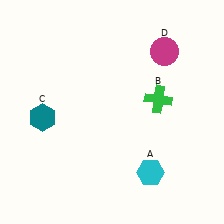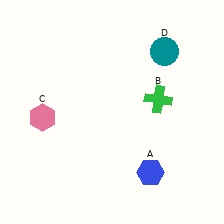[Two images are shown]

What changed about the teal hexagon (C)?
In Image 1, C is teal. In Image 2, it changed to pink.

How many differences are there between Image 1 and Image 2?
There are 3 differences between the two images.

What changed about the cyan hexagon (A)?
In Image 1, A is cyan. In Image 2, it changed to blue.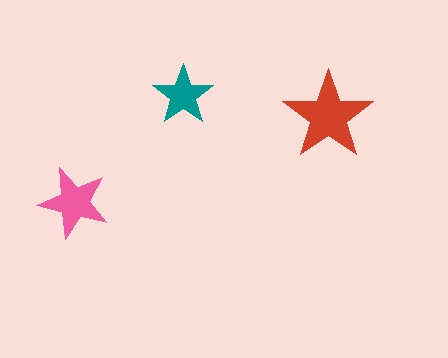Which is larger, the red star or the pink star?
The red one.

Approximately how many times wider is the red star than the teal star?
About 1.5 times wider.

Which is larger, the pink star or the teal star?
The pink one.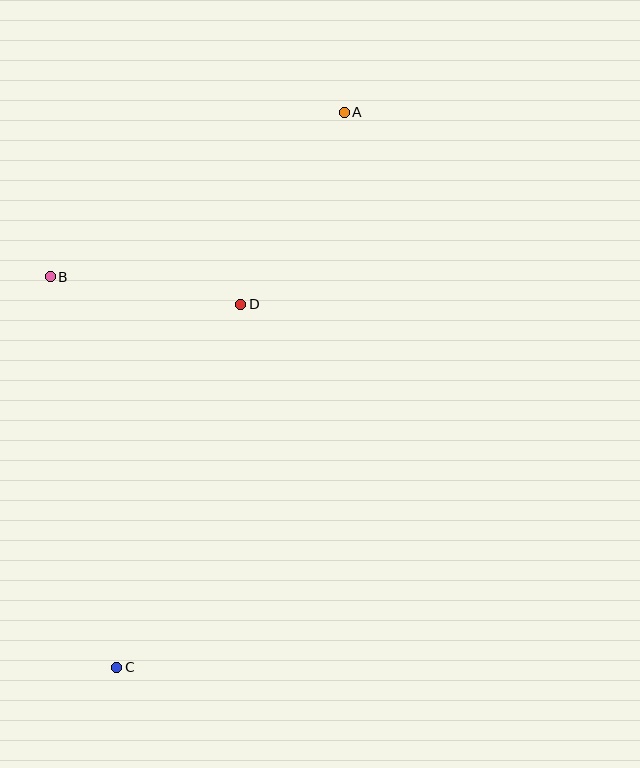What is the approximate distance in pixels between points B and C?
The distance between B and C is approximately 396 pixels.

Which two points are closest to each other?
Points B and D are closest to each other.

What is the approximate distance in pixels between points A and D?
The distance between A and D is approximately 218 pixels.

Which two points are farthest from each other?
Points A and C are farthest from each other.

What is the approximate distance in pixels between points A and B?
The distance between A and B is approximately 337 pixels.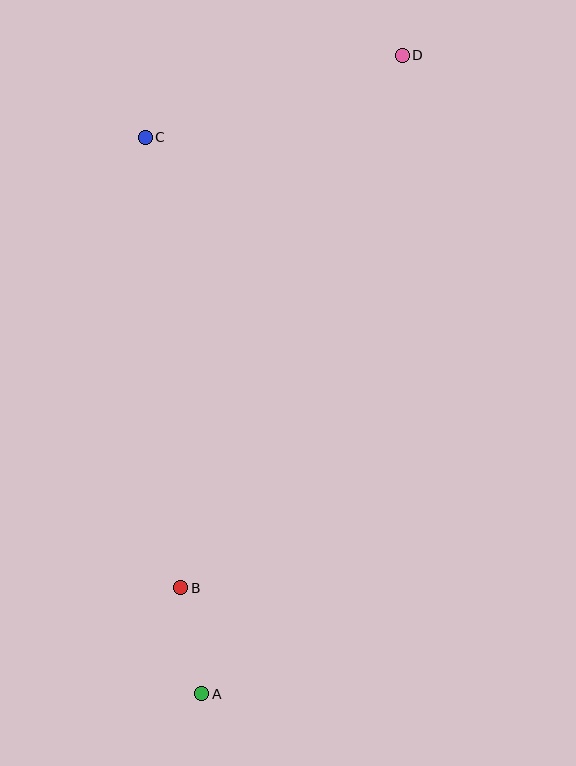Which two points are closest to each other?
Points A and B are closest to each other.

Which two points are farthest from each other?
Points A and D are farthest from each other.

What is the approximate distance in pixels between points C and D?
The distance between C and D is approximately 270 pixels.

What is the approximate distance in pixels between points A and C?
The distance between A and C is approximately 559 pixels.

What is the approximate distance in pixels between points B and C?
The distance between B and C is approximately 452 pixels.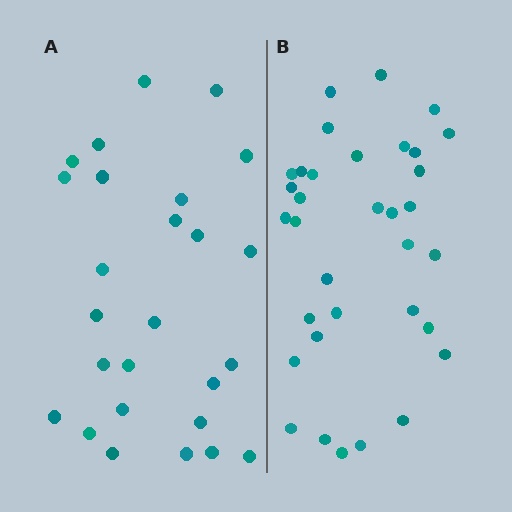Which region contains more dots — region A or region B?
Region B (the right region) has more dots.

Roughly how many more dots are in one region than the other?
Region B has roughly 8 or so more dots than region A.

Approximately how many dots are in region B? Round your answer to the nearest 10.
About 30 dots. (The exact count is 34, which rounds to 30.)